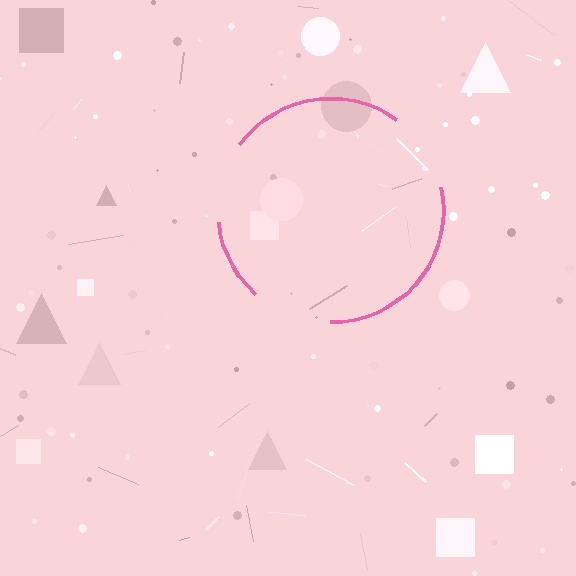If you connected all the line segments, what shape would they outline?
They would outline a circle.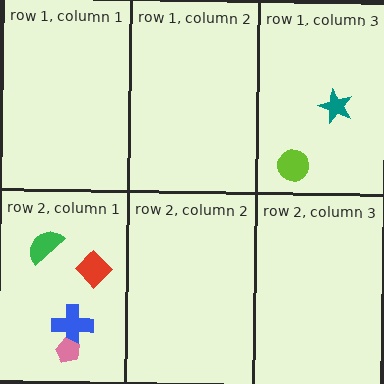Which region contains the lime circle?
The row 1, column 3 region.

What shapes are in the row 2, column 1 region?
The blue cross, the red diamond, the green semicircle, the pink pentagon.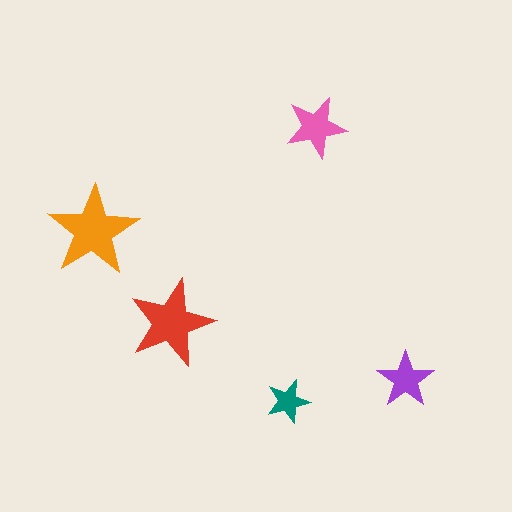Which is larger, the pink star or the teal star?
The pink one.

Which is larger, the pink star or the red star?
The red one.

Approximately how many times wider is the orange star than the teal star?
About 2 times wider.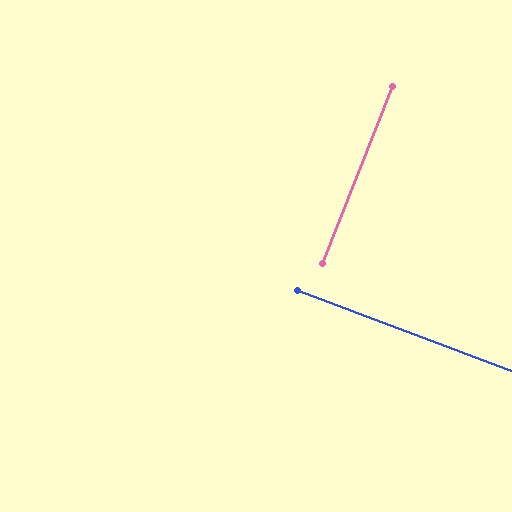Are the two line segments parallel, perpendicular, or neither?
Perpendicular — they meet at approximately 89°.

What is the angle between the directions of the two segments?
Approximately 89 degrees.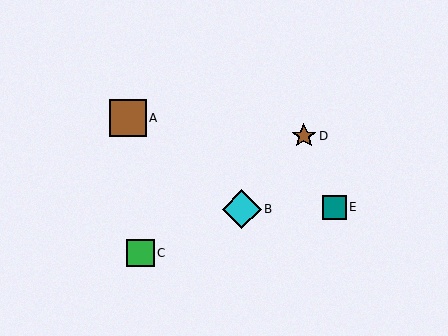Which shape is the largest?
The cyan diamond (labeled B) is the largest.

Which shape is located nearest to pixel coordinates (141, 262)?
The green square (labeled C) at (140, 253) is nearest to that location.